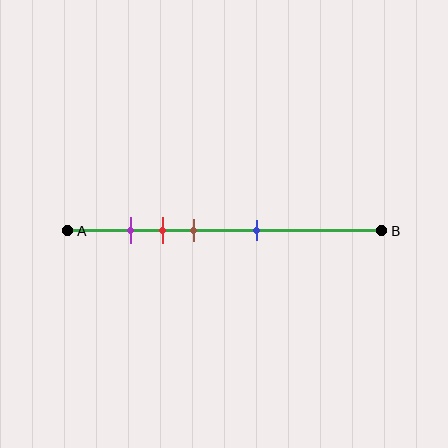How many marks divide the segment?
There are 4 marks dividing the segment.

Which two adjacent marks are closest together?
The purple and red marks are the closest adjacent pair.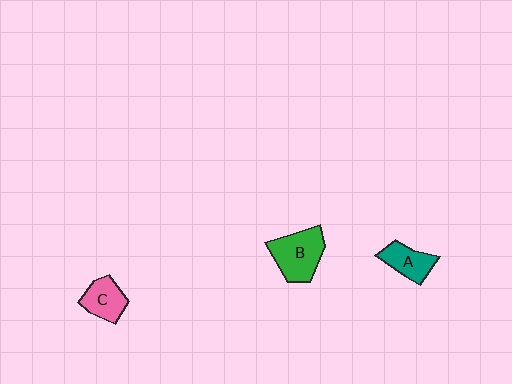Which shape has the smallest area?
Shape A (teal).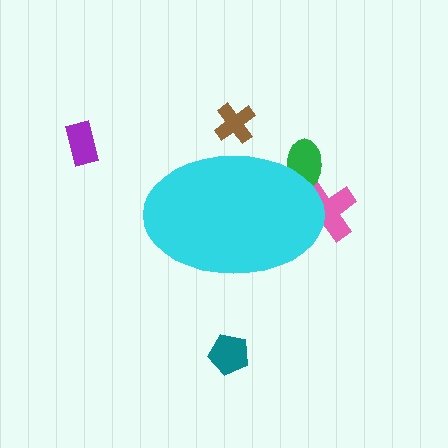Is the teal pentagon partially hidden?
No, the teal pentagon is fully visible.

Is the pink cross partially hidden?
Yes, the pink cross is partially hidden behind the cyan ellipse.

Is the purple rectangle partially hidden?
No, the purple rectangle is fully visible.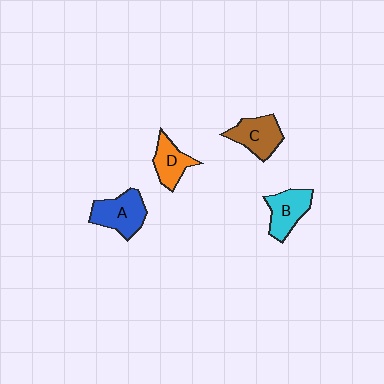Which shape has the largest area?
Shape A (blue).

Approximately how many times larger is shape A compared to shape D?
Approximately 1.4 times.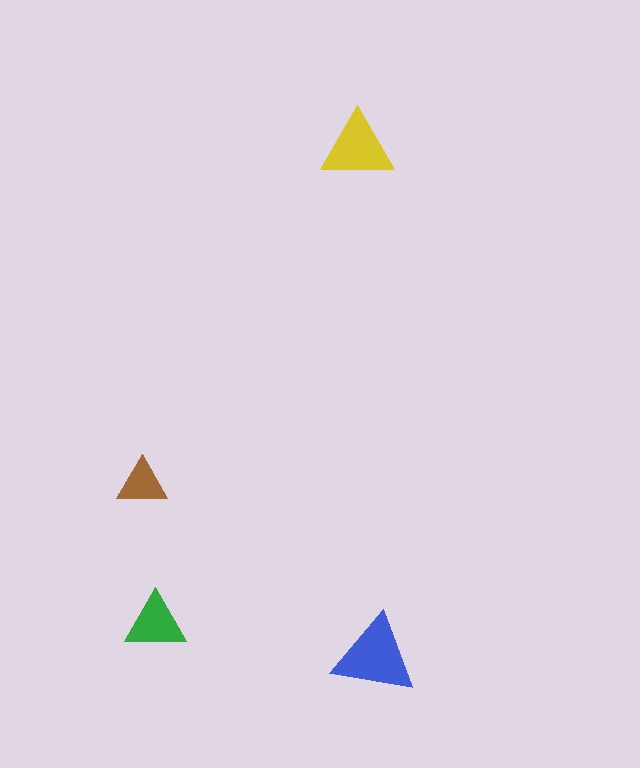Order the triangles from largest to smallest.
the blue one, the yellow one, the green one, the brown one.